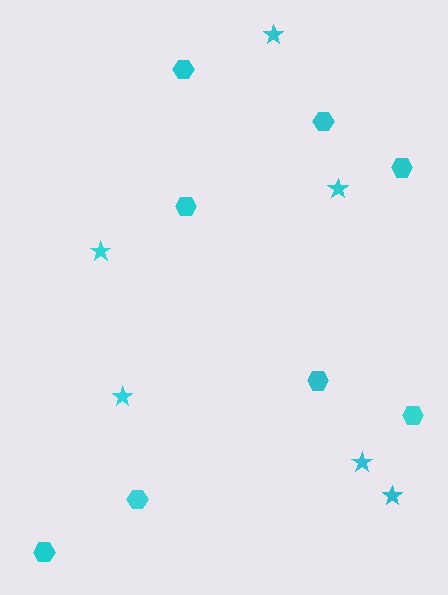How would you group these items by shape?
There are 2 groups: one group of stars (6) and one group of hexagons (8).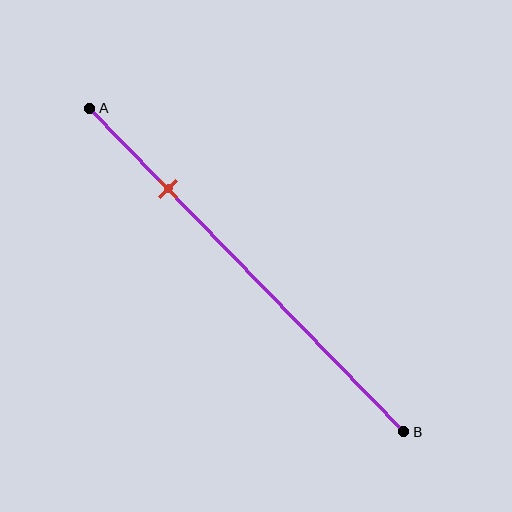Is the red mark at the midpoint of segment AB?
No, the mark is at about 25% from A, not at the 50% midpoint.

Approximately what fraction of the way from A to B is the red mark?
The red mark is approximately 25% of the way from A to B.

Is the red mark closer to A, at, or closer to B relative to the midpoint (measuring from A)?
The red mark is closer to point A than the midpoint of segment AB.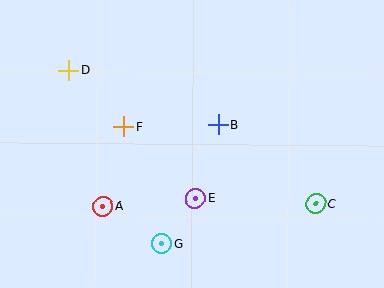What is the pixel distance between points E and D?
The distance between E and D is 180 pixels.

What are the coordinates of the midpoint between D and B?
The midpoint between D and B is at (143, 98).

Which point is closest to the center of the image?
Point B at (218, 125) is closest to the center.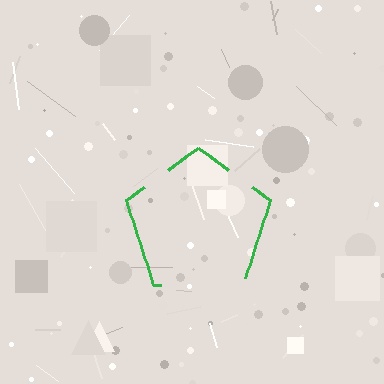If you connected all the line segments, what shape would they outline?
They would outline a pentagon.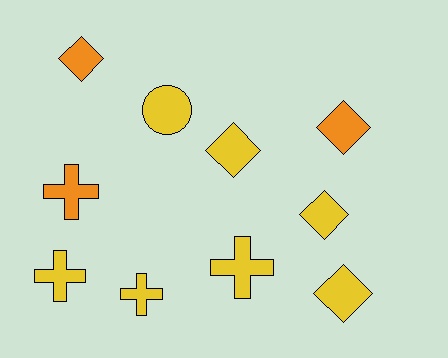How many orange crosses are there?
There is 1 orange cross.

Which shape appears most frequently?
Diamond, with 5 objects.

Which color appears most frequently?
Yellow, with 7 objects.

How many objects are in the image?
There are 10 objects.